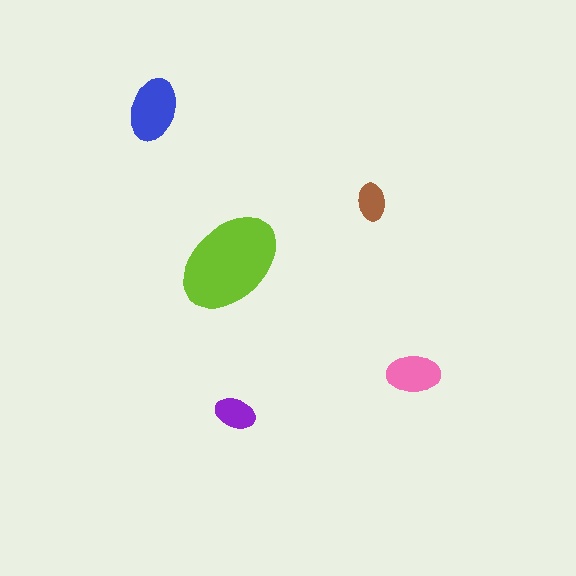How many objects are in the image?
There are 5 objects in the image.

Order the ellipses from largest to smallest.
the lime one, the blue one, the pink one, the purple one, the brown one.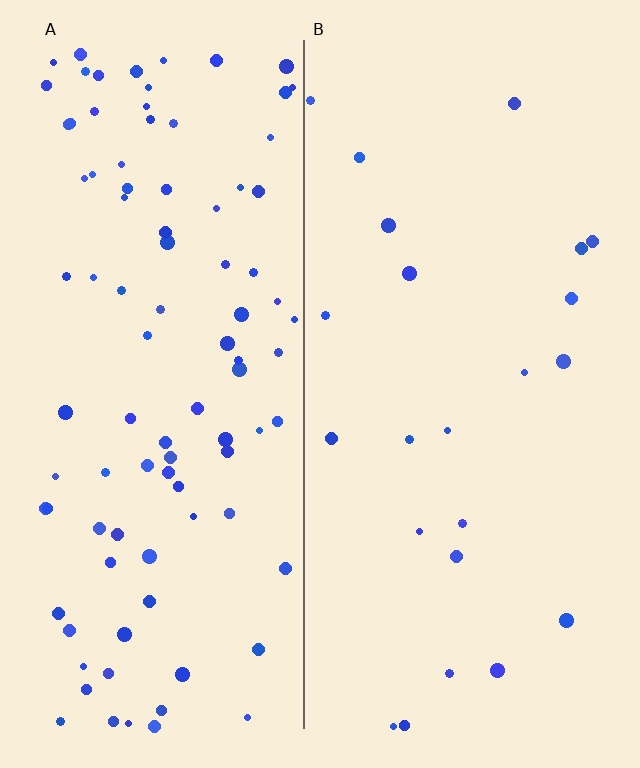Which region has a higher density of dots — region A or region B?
A (the left).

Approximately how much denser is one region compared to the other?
Approximately 4.2× — region A over region B.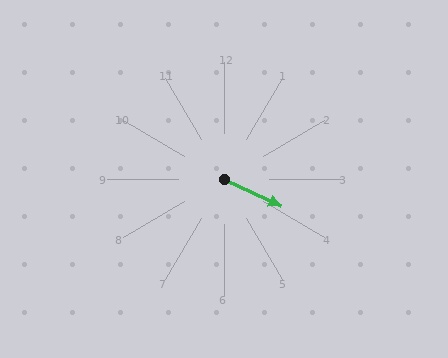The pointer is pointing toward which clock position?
Roughly 4 o'clock.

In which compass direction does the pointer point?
Southeast.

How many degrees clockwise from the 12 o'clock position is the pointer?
Approximately 115 degrees.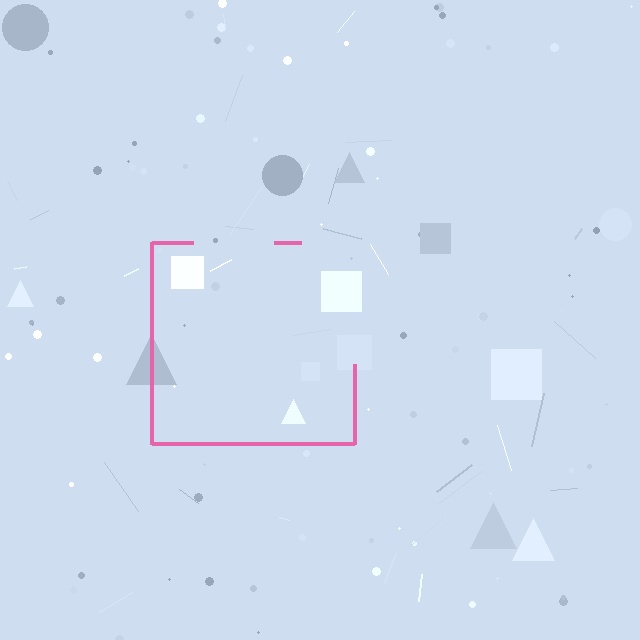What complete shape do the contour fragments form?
The contour fragments form a square.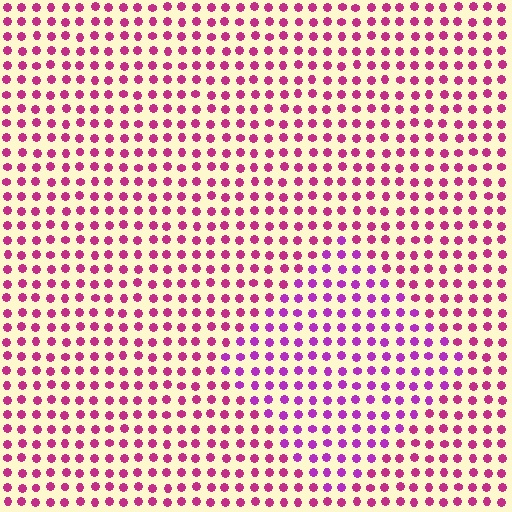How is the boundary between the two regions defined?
The boundary is defined purely by a slight shift in hue (about 30 degrees). Spacing, size, and orientation are identical on both sides.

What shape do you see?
I see a diamond.